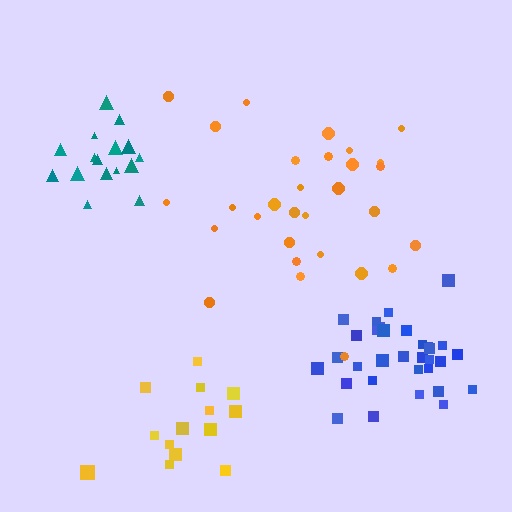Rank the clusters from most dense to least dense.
teal, blue, yellow, orange.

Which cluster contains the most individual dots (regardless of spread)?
Blue (32).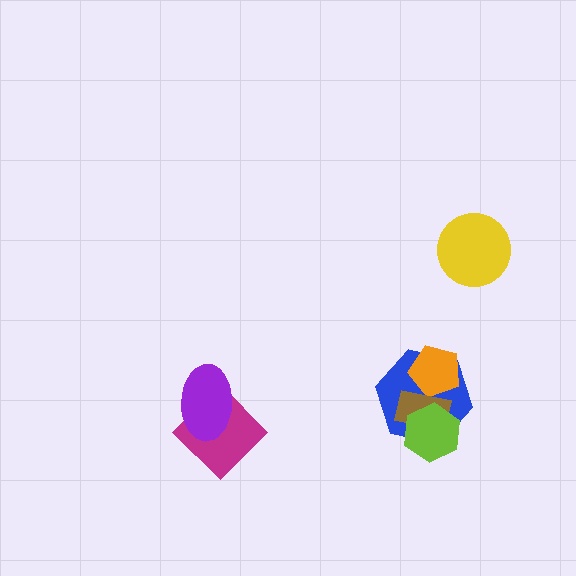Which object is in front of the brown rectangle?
The lime hexagon is in front of the brown rectangle.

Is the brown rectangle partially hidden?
Yes, it is partially covered by another shape.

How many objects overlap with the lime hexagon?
2 objects overlap with the lime hexagon.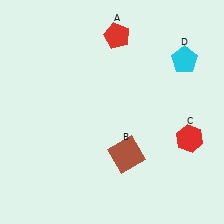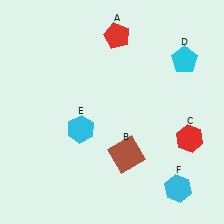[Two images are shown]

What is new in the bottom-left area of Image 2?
A cyan hexagon (E) was added in the bottom-left area of Image 2.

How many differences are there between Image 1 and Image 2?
There are 2 differences between the two images.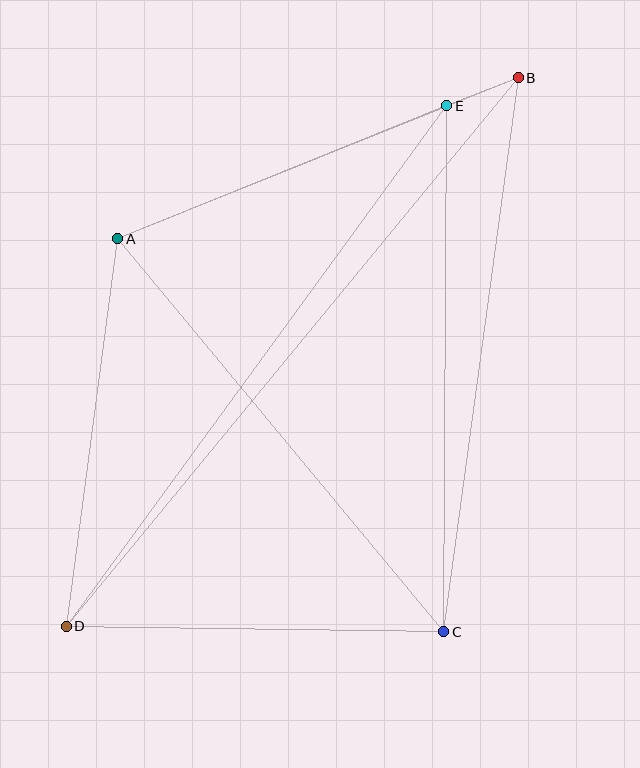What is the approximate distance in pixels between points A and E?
The distance between A and E is approximately 355 pixels.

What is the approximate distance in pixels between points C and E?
The distance between C and E is approximately 526 pixels.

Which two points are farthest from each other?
Points B and D are farthest from each other.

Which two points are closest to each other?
Points B and E are closest to each other.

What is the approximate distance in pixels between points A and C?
The distance between A and C is approximately 510 pixels.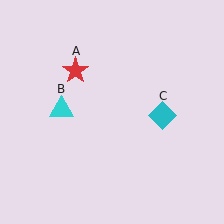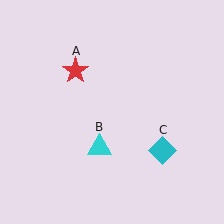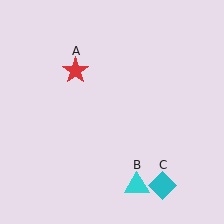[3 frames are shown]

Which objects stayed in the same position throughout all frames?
Red star (object A) remained stationary.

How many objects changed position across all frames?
2 objects changed position: cyan triangle (object B), cyan diamond (object C).